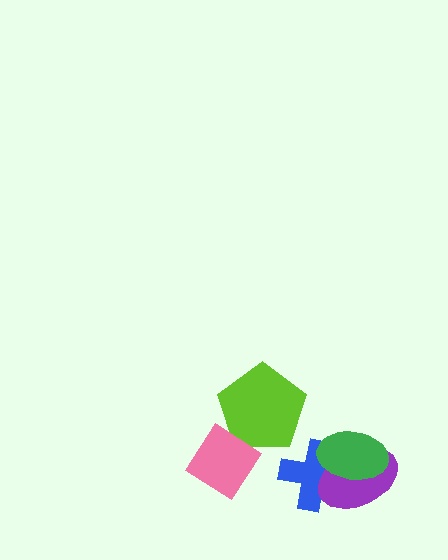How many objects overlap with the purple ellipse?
2 objects overlap with the purple ellipse.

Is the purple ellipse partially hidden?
Yes, it is partially covered by another shape.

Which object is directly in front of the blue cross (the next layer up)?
The purple ellipse is directly in front of the blue cross.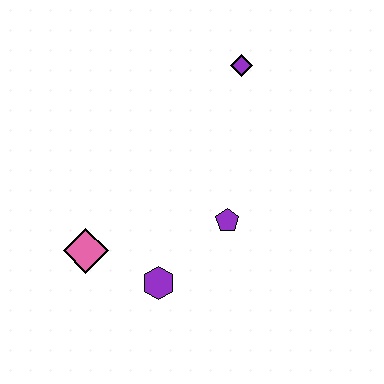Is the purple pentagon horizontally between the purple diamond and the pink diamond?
Yes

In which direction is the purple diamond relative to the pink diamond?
The purple diamond is above the pink diamond.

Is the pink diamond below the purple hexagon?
No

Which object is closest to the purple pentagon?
The purple hexagon is closest to the purple pentagon.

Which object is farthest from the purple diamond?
The pink diamond is farthest from the purple diamond.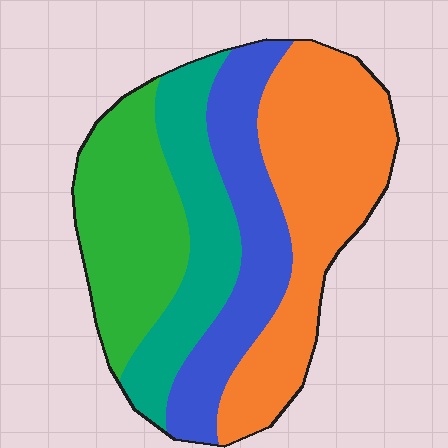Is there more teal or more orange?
Orange.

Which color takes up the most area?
Orange, at roughly 35%.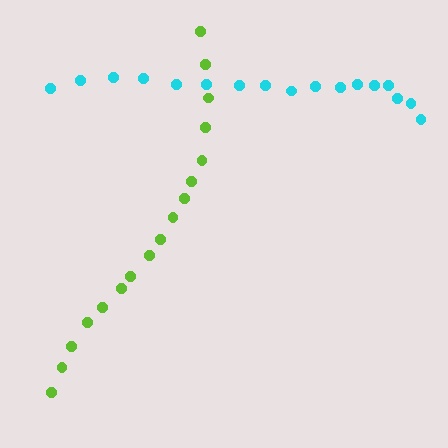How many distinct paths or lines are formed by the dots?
There are 2 distinct paths.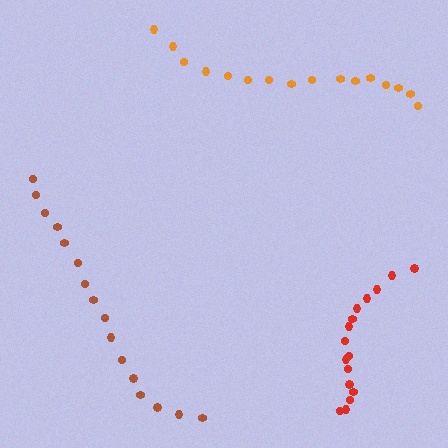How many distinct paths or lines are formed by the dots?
There are 3 distinct paths.